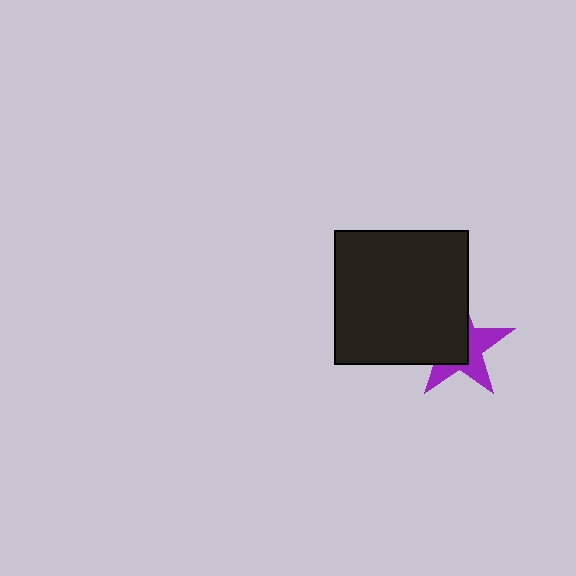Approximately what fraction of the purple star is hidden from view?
Roughly 55% of the purple star is hidden behind the black square.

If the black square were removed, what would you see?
You would see the complete purple star.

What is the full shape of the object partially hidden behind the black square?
The partially hidden object is a purple star.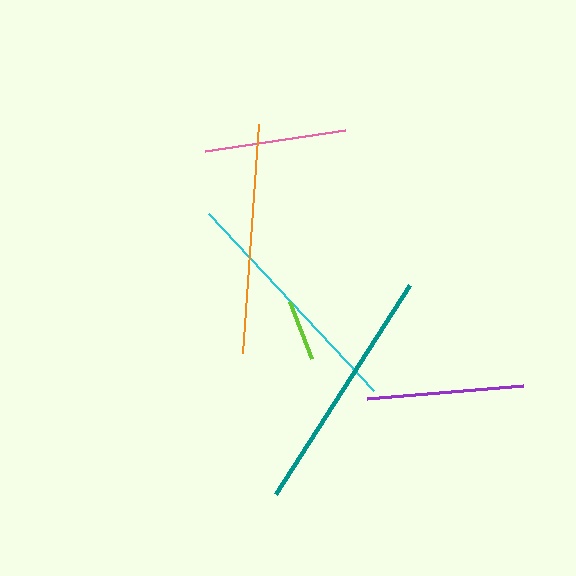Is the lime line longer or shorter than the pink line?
The pink line is longer than the lime line.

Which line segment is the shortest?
The lime line is the shortest at approximately 61 pixels.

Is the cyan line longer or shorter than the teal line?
The teal line is longer than the cyan line.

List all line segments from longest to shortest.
From longest to shortest: teal, cyan, orange, purple, pink, lime.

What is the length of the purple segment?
The purple segment is approximately 157 pixels long.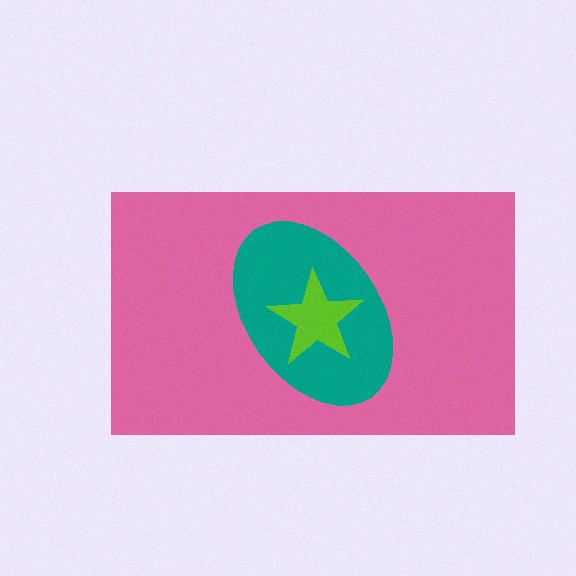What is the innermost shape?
The lime star.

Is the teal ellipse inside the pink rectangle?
Yes.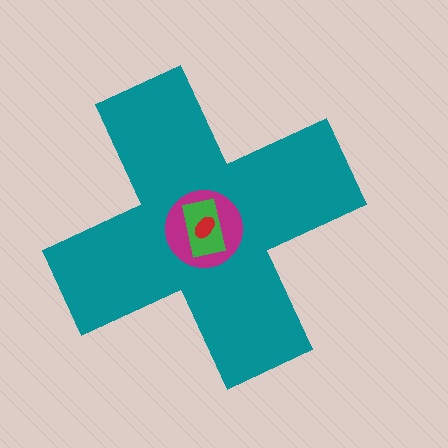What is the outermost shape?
The teal cross.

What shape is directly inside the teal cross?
The magenta circle.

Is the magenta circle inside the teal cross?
Yes.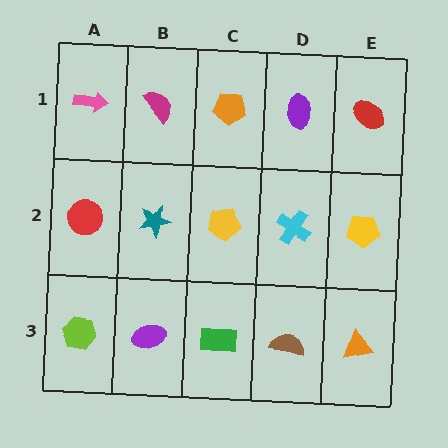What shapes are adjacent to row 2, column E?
A red ellipse (row 1, column E), an orange triangle (row 3, column E), a cyan cross (row 2, column D).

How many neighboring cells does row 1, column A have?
2.